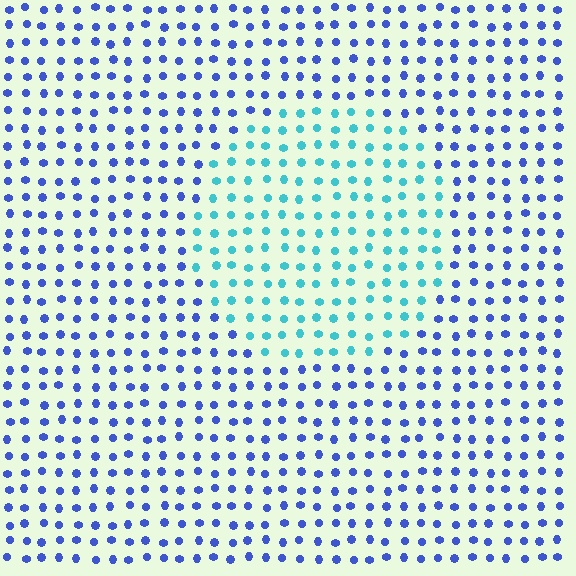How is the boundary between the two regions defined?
The boundary is defined purely by a slight shift in hue (about 48 degrees). Spacing, size, and orientation are identical on both sides.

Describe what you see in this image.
The image is filled with small blue elements in a uniform arrangement. A circle-shaped region is visible where the elements are tinted to a slightly different hue, forming a subtle color boundary.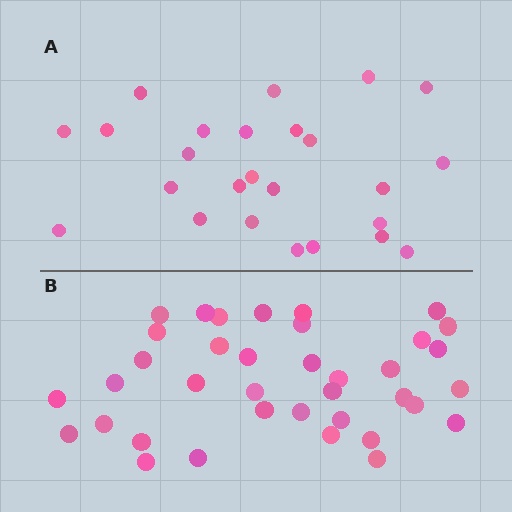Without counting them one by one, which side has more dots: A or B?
Region B (the bottom region) has more dots.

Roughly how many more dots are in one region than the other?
Region B has roughly 12 or so more dots than region A.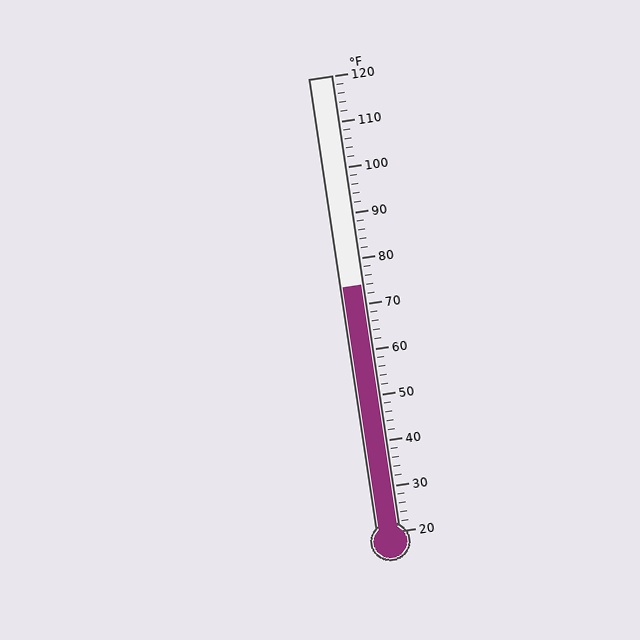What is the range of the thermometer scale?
The thermometer scale ranges from 20°F to 120°F.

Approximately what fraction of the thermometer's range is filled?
The thermometer is filled to approximately 55% of its range.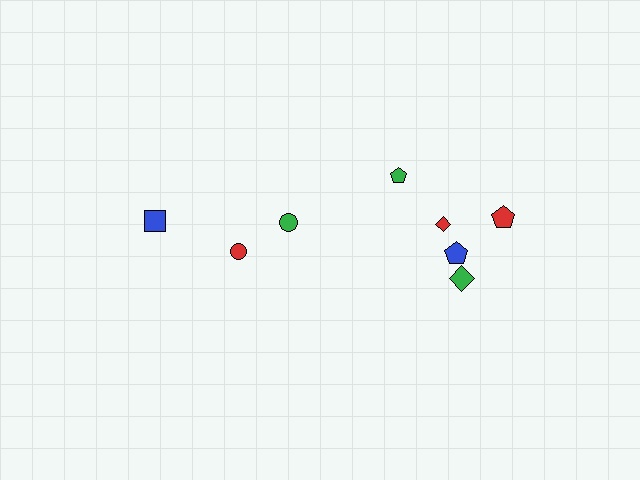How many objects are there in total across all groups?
There are 8 objects.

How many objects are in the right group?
There are 5 objects.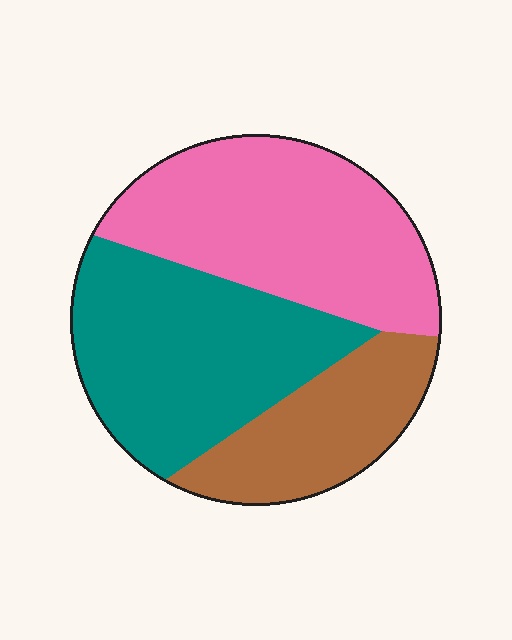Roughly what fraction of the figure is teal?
Teal covers roughly 40% of the figure.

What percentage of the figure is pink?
Pink takes up between a quarter and a half of the figure.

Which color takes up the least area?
Brown, at roughly 20%.